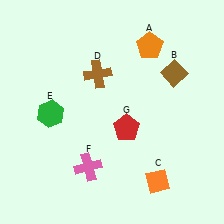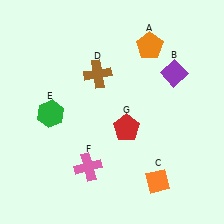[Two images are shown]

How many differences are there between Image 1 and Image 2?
There is 1 difference between the two images.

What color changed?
The diamond (B) changed from brown in Image 1 to purple in Image 2.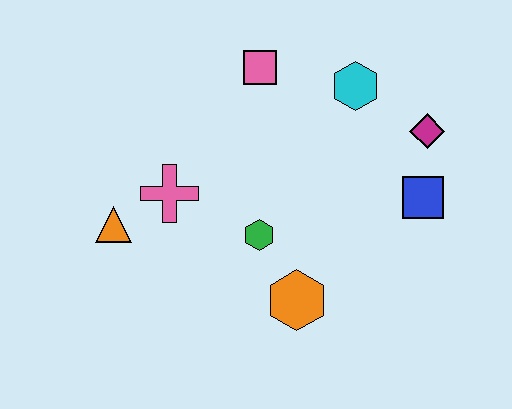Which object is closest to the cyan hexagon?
The magenta diamond is closest to the cyan hexagon.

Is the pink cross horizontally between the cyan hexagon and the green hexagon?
No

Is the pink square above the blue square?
Yes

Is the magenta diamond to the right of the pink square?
Yes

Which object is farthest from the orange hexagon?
The pink square is farthest from the orange hexagon.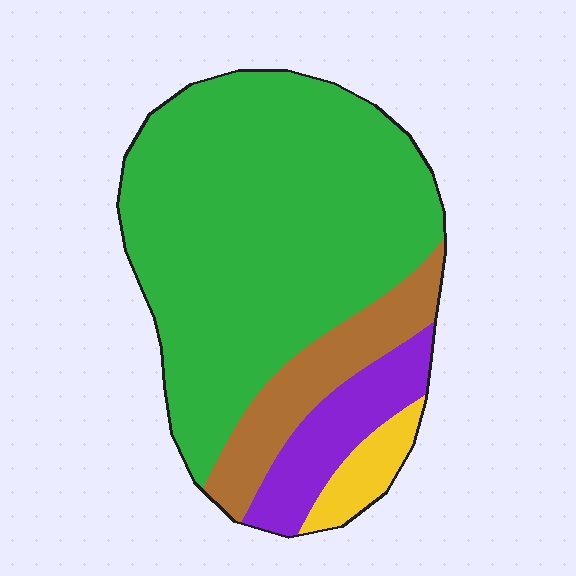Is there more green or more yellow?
Green.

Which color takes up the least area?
Yellow, at roughly 5%.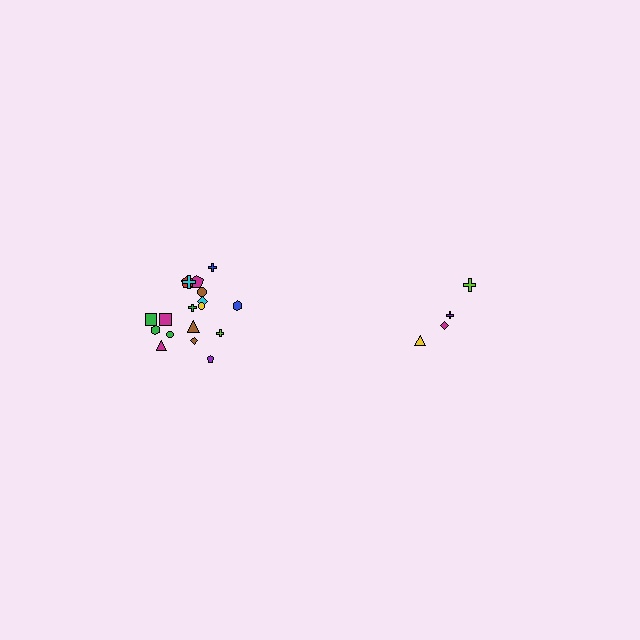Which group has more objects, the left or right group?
The left group.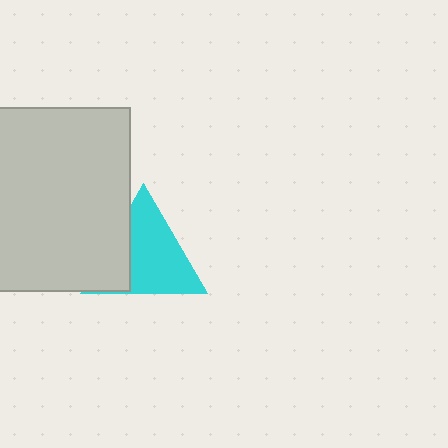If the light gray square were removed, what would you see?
You would see the complete cyan triangle.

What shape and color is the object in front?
The object in front is a light gray square.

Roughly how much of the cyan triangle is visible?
Most of it is visible (roughly 69%).